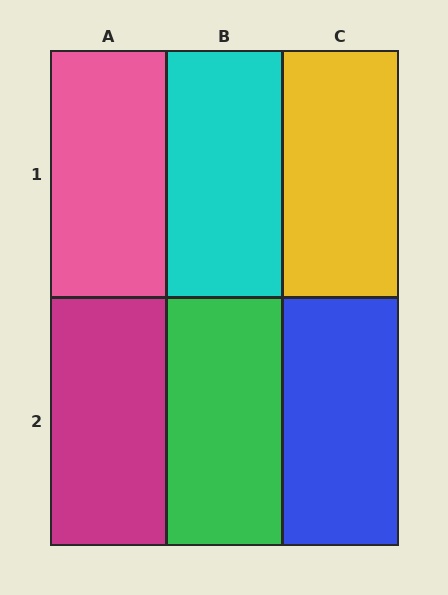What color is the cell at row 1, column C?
Yellow.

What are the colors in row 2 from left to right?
Magenta, green, blue.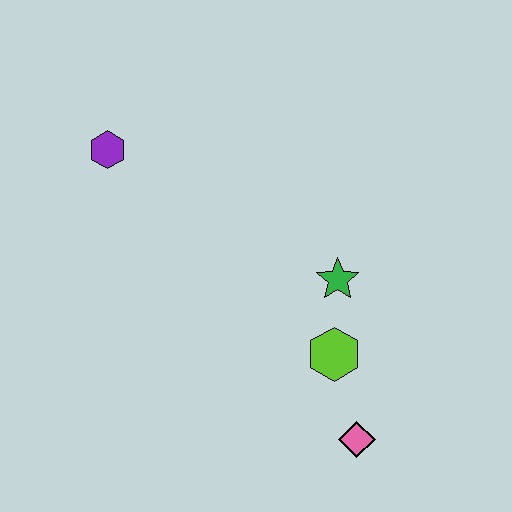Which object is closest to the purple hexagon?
The green star is closest to the purple hexagon.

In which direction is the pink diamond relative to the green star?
The pink diamond is below the green star.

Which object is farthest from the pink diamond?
The purple hexagon is farthest from the pink diamond.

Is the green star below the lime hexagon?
No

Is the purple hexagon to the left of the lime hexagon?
Yes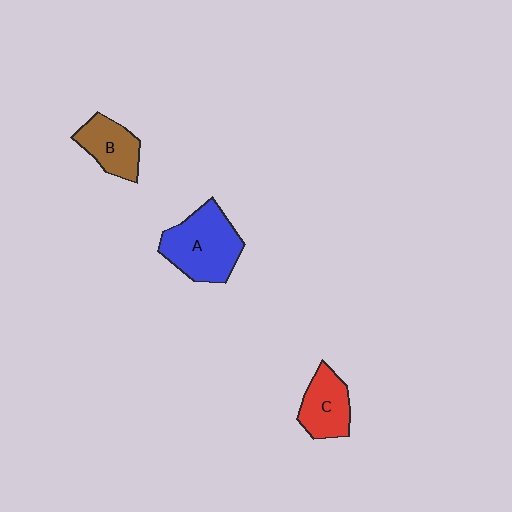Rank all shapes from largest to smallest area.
From largest to smallest: A (blue), C (red), B (brown).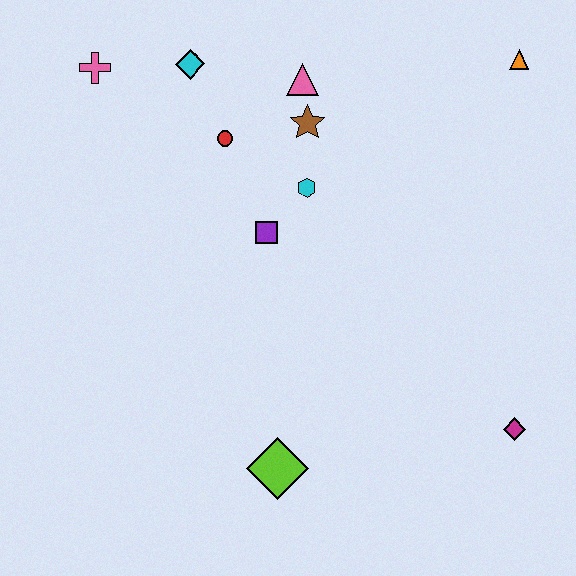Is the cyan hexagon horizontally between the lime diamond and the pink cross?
No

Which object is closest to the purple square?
The cyan hexagon is closest to the purple square.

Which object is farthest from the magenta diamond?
The pink cross is farthest from the magenta diamond.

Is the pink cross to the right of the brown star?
No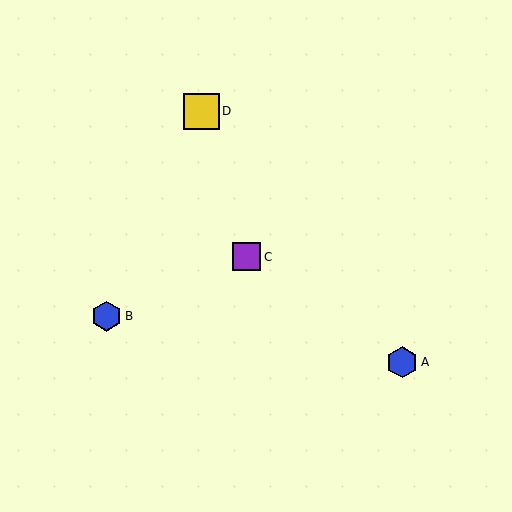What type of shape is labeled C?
Shape C is a purple square.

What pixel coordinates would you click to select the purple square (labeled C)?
Click at (247, 257) to select the purple square C.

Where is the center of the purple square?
The center of the purple square is at (247, 257).